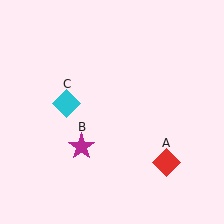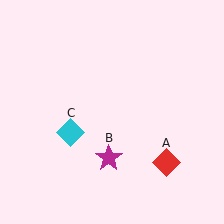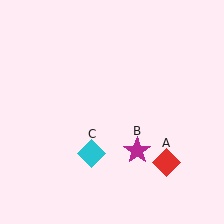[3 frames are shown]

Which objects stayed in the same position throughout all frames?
Red diamond (object A) remained stationary.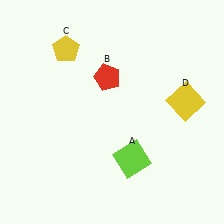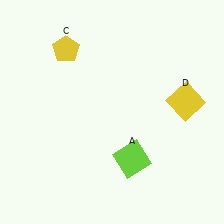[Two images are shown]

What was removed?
The red pentagon (B) was removed in Image 2.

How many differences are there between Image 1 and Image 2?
There is 1 difference between the two images.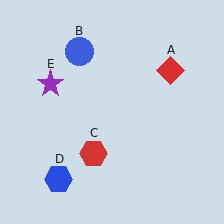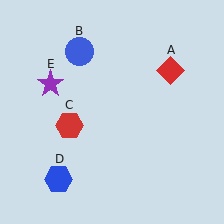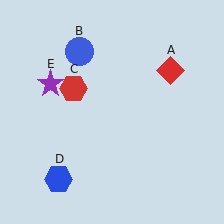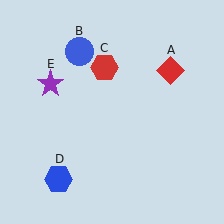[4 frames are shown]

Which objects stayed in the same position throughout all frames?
Red diamond (object A) and blue circle (object B) and blue hexagon (object D) and purple star (object E) remained stationary.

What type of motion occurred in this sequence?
The red hexagon (object C) rotated clockwise around the center of the scene.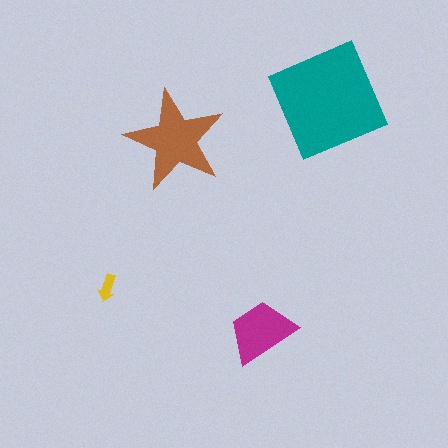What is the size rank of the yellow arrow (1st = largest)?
4th.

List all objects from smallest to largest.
The yellow arrow, the magenta trapezoid, the brown star, the teal diamond.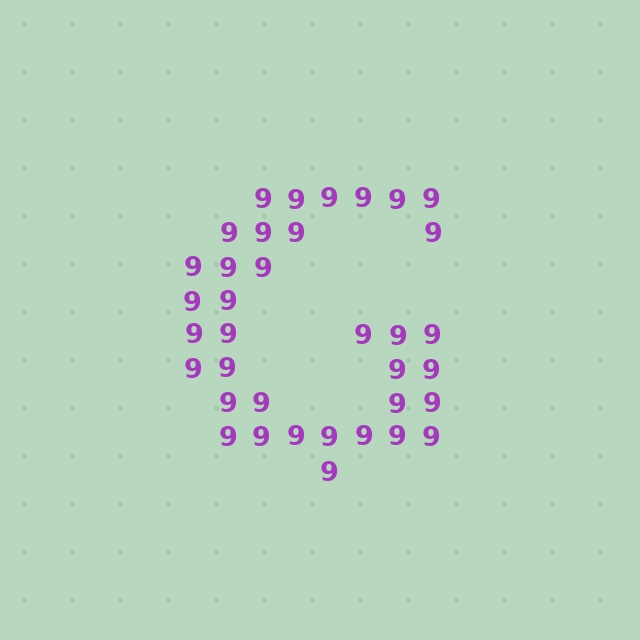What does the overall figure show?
The overall figure shows the letter G.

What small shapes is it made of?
It is made of small digit 9's.